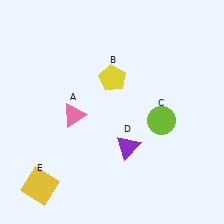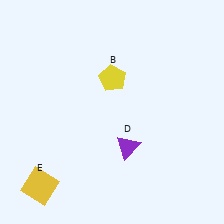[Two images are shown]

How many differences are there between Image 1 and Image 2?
There are 2 differences between the two images.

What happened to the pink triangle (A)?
The pink triangle (A) was removed in Image 2. It was in the bottom-left area of Image 1.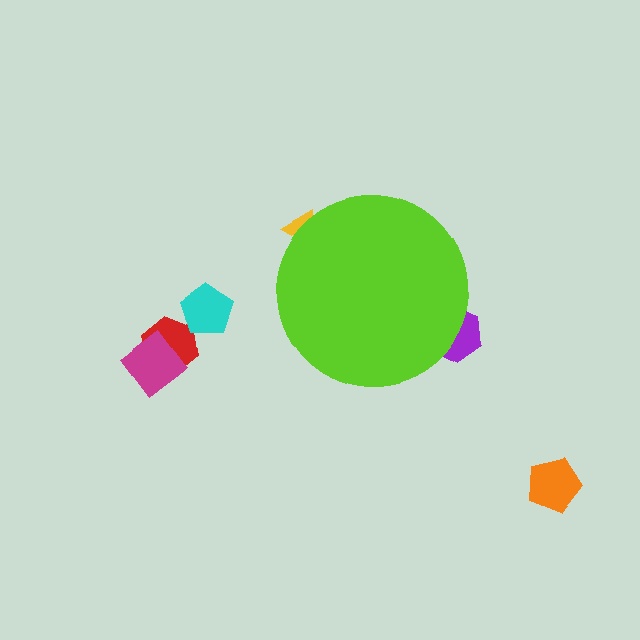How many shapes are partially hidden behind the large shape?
2 shapes are partially hidden.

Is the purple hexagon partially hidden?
Yes, the purple hexagon is partially hidden behind the lime circle.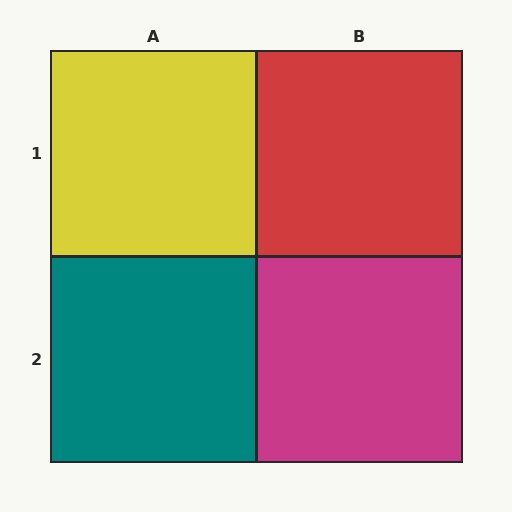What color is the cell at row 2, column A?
Teal.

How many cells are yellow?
1 cell is yellow.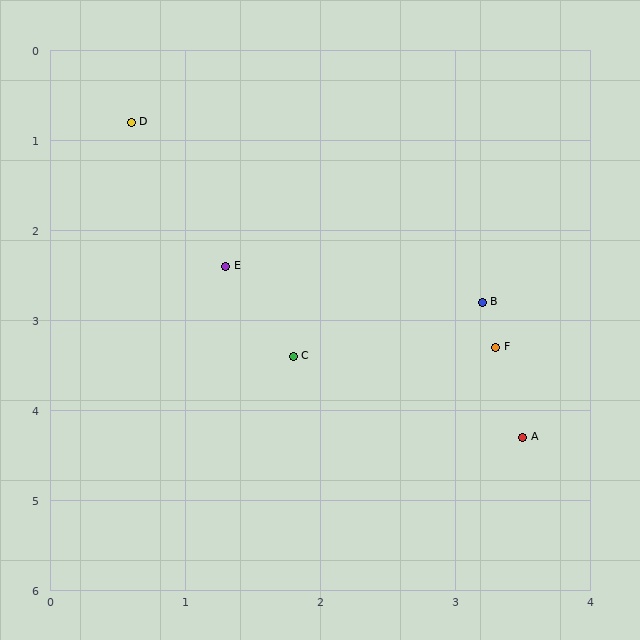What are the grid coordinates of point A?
Point A is at approximately (3.5, 4.3).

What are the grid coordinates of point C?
Point C is at approximately (1.8, 3.4).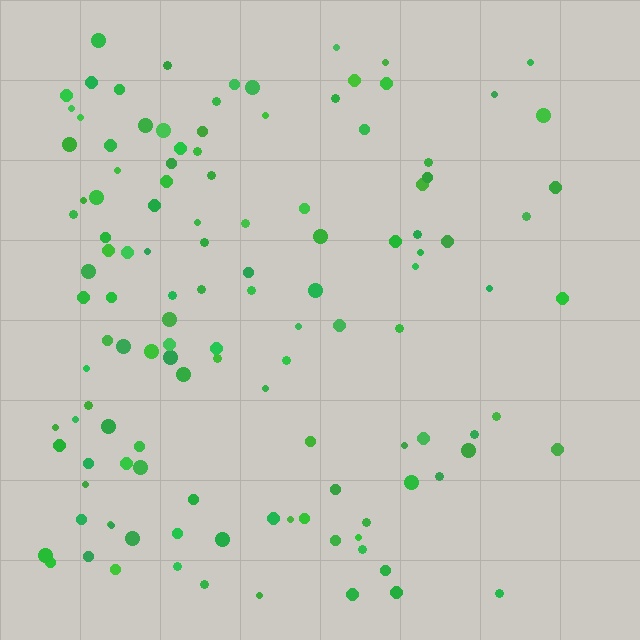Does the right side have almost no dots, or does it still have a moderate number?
Still a moderate number, just noticeably fewer than the left.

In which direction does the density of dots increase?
From right to left, with the left side densest.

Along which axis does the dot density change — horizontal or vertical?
Horizontal.